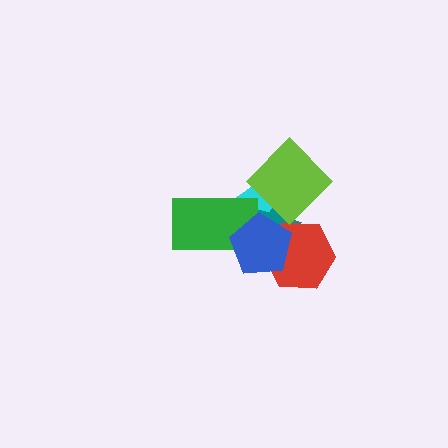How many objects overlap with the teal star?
5 objects overlap with the teal star.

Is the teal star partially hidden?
Yes, it is partially covered by another shape.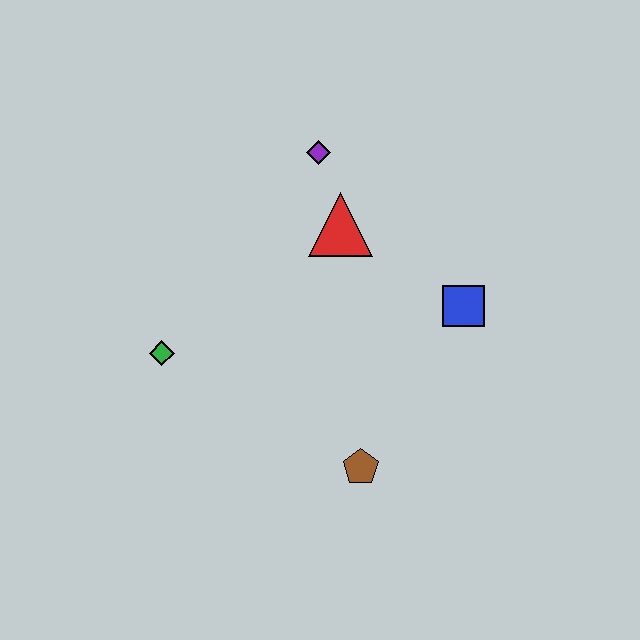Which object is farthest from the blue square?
The green diamond is farthest from the blue square.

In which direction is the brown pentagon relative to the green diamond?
The brown pentagon is to the right of the green diamond.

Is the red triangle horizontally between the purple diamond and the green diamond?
No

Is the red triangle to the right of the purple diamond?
Yes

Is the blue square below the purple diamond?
Yes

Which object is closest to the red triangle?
The purple diamond is closest to the red triangle.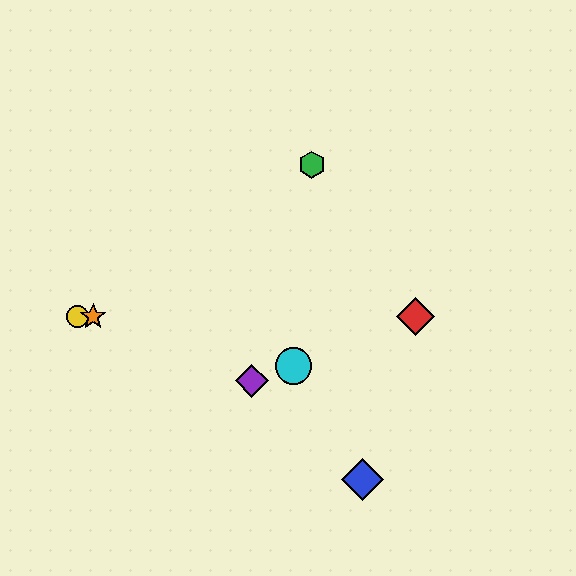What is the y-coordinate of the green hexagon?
The green hexagon is at y≈165.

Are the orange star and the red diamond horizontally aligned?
Yes, both are at y≈317.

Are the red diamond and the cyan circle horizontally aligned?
No, the red diamond is at y≈317 and the cyan circle is at y≈366.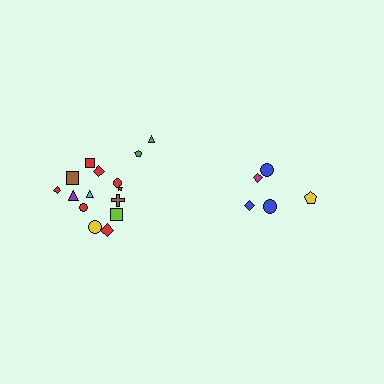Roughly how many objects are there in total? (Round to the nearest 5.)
Roughly 20 objects in total.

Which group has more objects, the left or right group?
The left group.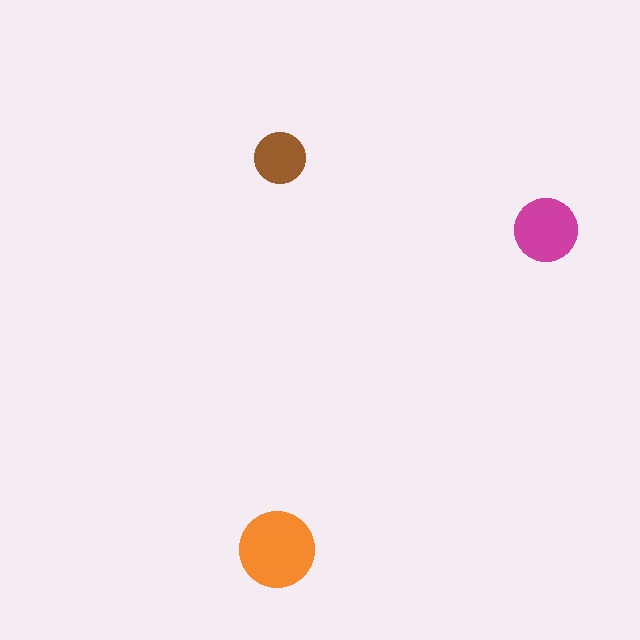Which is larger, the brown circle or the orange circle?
The orange one.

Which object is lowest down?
The orange circle is bottommost.